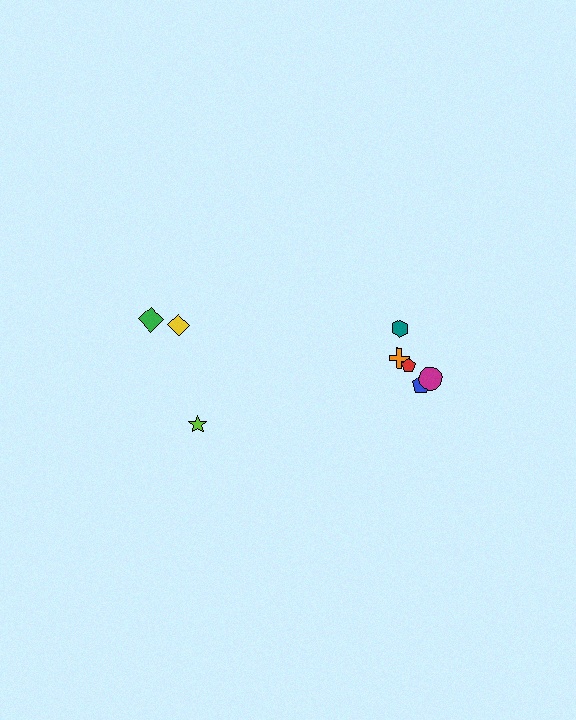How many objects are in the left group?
There are 3 objects.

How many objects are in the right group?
There are 5 objects.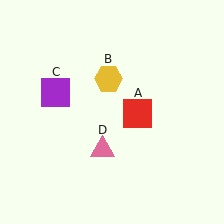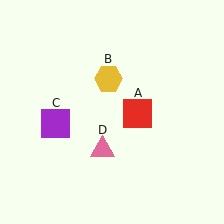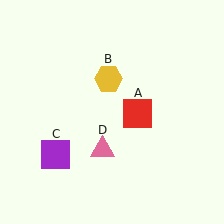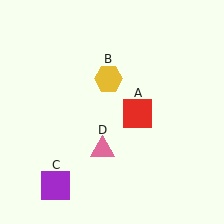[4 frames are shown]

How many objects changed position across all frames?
1 object changed position: purple square (object C).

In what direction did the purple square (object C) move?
The purple square (object C) moved down.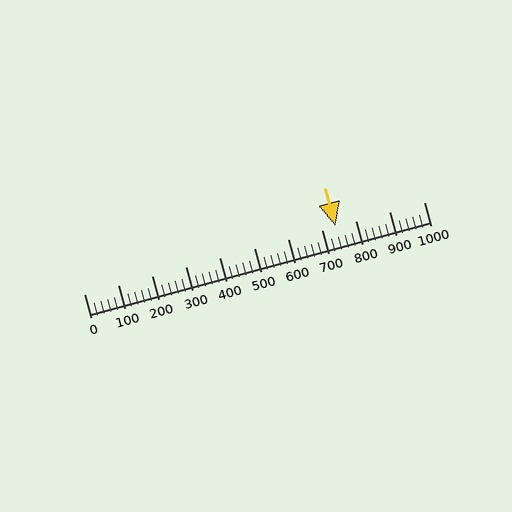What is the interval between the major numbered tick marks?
The major tick marks are spaced 100 units apart.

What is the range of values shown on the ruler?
The ruler shows values from 0 to 1000.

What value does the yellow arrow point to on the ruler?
The yellow arrow points to approximately 740.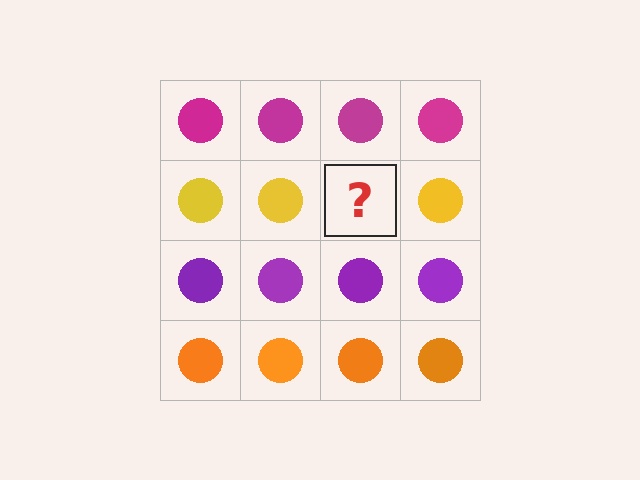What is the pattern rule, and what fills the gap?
The rule is that each row has a consistent color. The gap should be filled with a yellow circle.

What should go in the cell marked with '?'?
The missing cell should contain a yellow circle.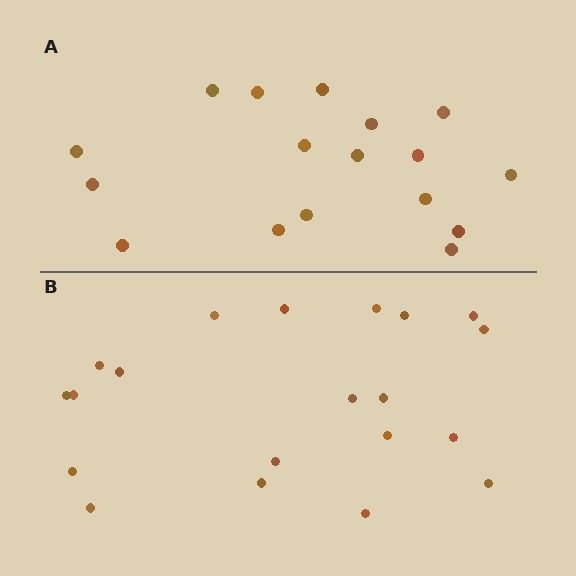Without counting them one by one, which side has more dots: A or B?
Region B (the bottom region) has more dots.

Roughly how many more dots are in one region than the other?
Region B has just a few more — roughly 2 or 3 more dots than region A.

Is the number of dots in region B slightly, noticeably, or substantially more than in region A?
Region B has only slightly more — the two regions are fairly close. The ratio is roughly 1.2 to 1.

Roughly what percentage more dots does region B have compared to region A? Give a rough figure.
About 20% more.